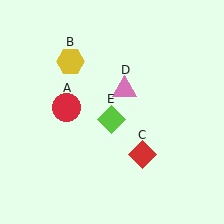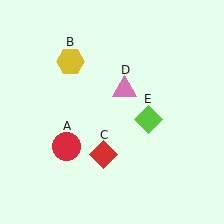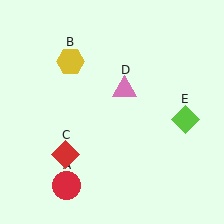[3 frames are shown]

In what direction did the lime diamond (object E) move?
The lime diamond (object E) moved right.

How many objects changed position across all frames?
3 objects changed position: red circle (object A), red diamond (object C), lime diamond (object E).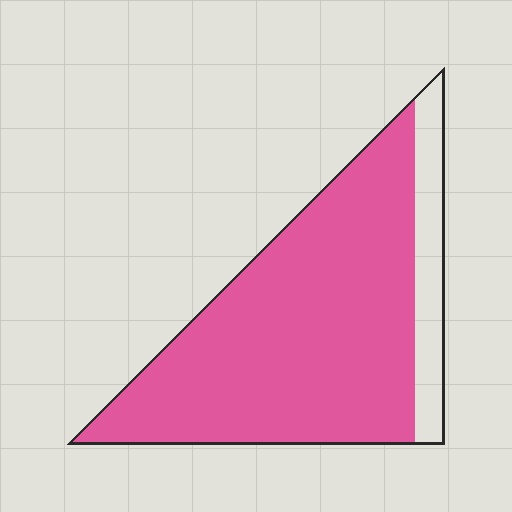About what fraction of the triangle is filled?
About five sixths (5/6).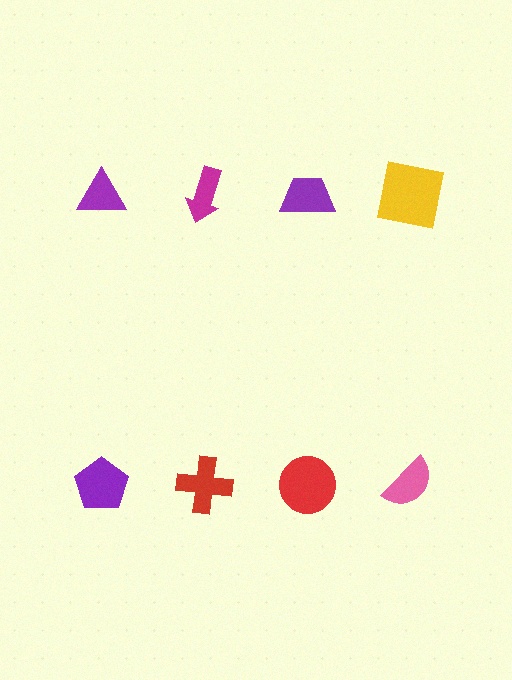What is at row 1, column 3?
A purple trapezoid.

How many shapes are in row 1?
4 shapes.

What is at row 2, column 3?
A red circle.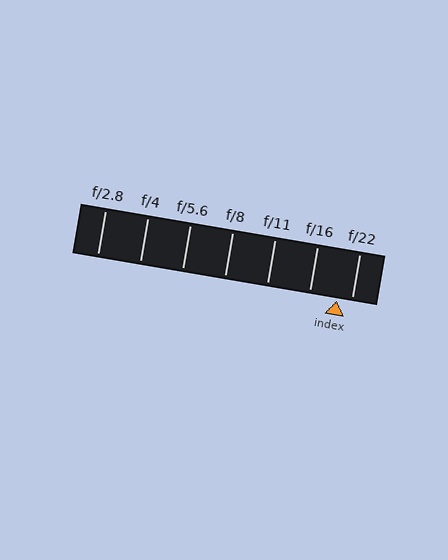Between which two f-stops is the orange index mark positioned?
The index mark is between f/16 and f/22.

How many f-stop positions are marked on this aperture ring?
There are 7 f-stop positions marked.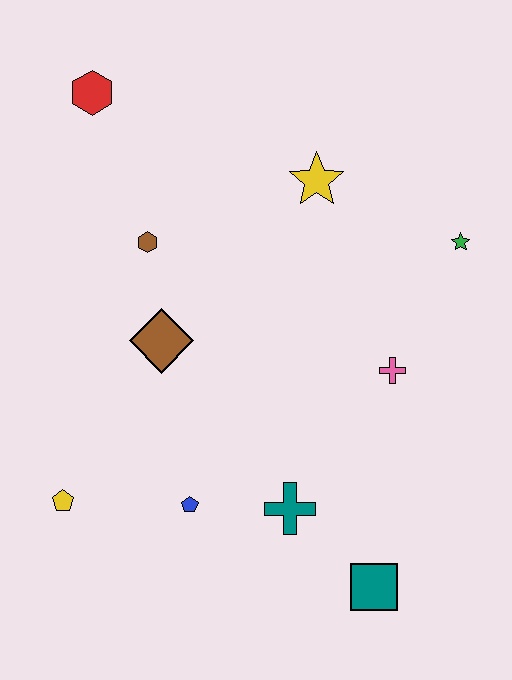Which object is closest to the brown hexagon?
The brown diamond is closest to the brown hexagon.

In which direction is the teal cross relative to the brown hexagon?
The teal cross is below the brown hexagon.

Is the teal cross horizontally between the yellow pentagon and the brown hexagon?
No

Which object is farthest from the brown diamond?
The teal square is farthest from the brown diamond.